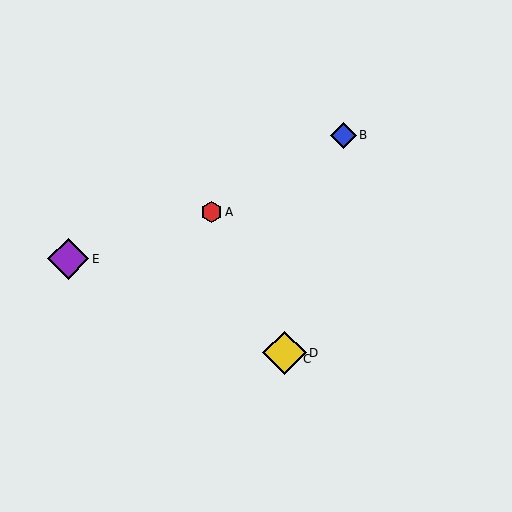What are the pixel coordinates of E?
Object E is at (68, 259).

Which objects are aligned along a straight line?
Objects A, C, D are aligned along a straight line.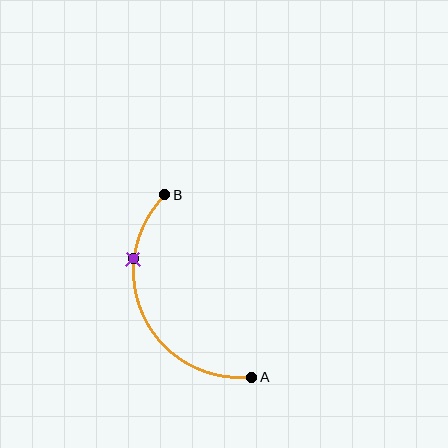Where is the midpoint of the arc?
The arc midpoint is the point on the curve farthest from the straight line joining A and B. It sits to the left of that line.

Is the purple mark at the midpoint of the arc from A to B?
No. The purple mark lies on the arc but is closer to endpoint B. The arc midpoint would be at the point on the curve equidistant along the arc from both A and B.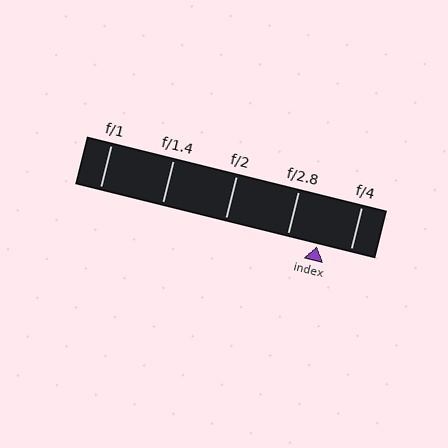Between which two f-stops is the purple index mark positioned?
The index mark is between f/2.8 and f/4.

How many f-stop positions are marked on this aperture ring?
There are 5 f-stop positions marked.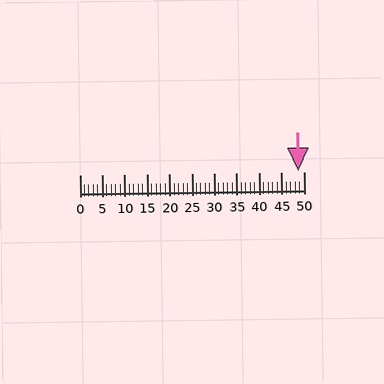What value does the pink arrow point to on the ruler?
The pink arrow points to approximately 49.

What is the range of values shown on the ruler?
The ruler shows values from 0 to 50.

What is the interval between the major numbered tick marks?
The major tick marks are spaced 5 units apart.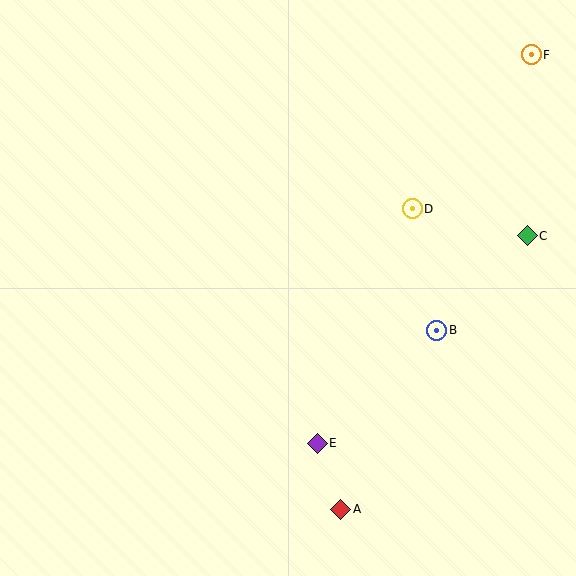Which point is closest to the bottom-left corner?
Point E is closest to the bottom-left corner.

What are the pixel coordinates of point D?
Point D is at (412, 209).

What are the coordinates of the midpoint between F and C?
The midpoint between F and C is at (529, 145).